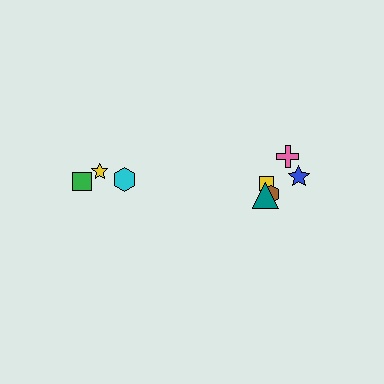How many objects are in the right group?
There are 5 objects.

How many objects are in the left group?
There are 3 objects.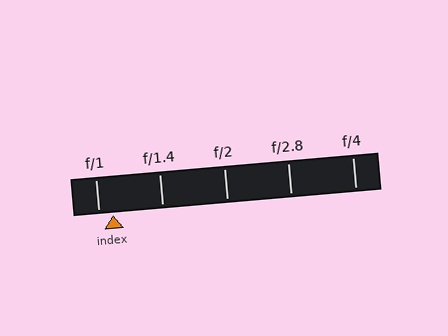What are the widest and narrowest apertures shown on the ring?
The widest aperture shown is f/1 and the narrowest is f/4.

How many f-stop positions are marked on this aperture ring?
There are 5 f-stop positions marked.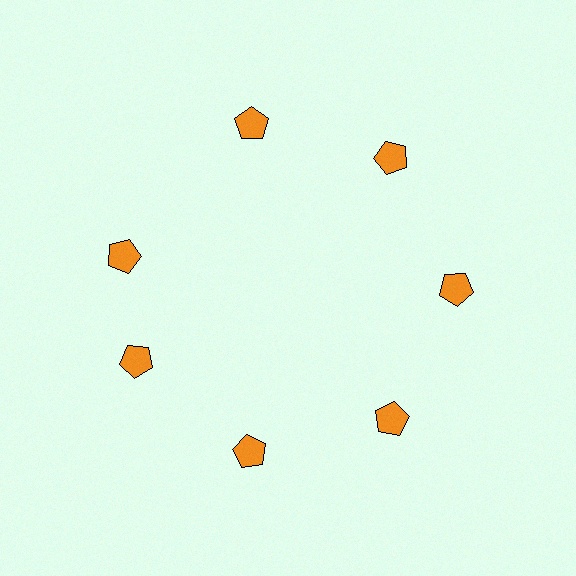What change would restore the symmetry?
The symmetry would be restored by rotating it back into even spacing with its neighbors so that all 7 pentagons sit at equal angles and equal distance from the center.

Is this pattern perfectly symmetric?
No. The 7 orange pentagons are arranged in a ring, but one element near the 10 o'clock position is rotated out of alignment along the ring, breaking the 7-fold rotational symmetry.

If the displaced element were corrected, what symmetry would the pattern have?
It would have 7-fold rotational symmetry — the pattern would map onto itself every 51 degrees.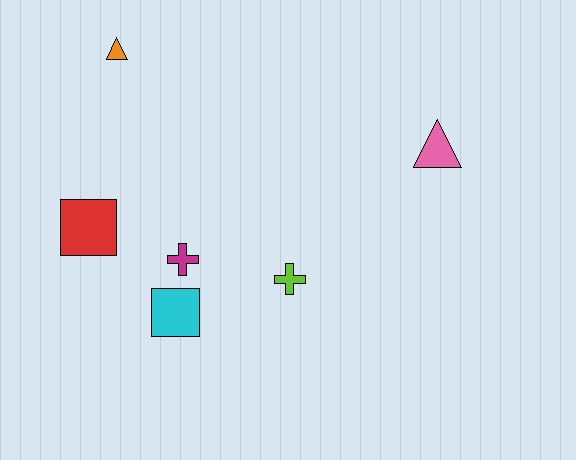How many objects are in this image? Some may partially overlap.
There are 6 objects.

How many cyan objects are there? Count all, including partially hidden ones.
There is 1 cyan object.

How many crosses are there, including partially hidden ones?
There are 2 crosses.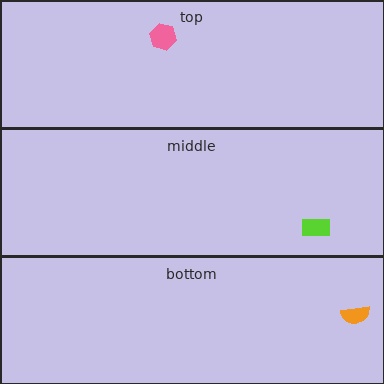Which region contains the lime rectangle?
The middle region.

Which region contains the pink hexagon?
The top region.